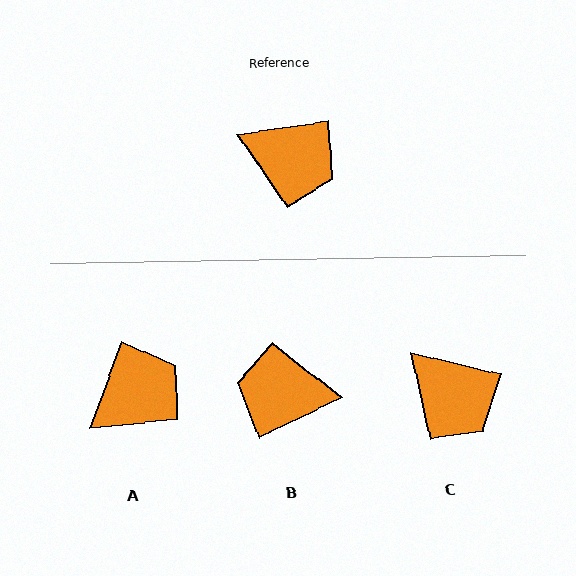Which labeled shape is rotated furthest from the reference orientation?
B, about 163 degrees away.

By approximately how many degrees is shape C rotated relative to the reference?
Approximately 22 degrees clockwise.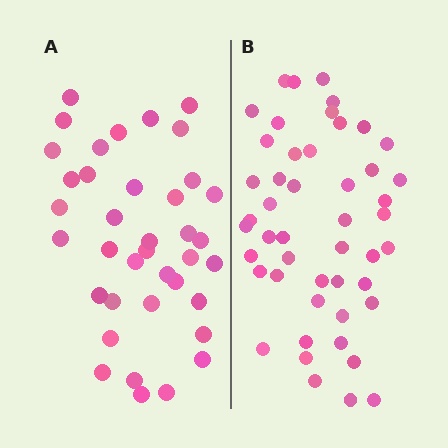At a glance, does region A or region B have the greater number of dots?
Region B (the right region) has more dots.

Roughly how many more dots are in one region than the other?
Region B has roughly 10 or so more dots than region A.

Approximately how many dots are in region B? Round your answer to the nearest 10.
About 50 dots. (The exact count is 48, which rounds to 50.)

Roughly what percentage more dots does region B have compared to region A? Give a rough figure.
About 25% more.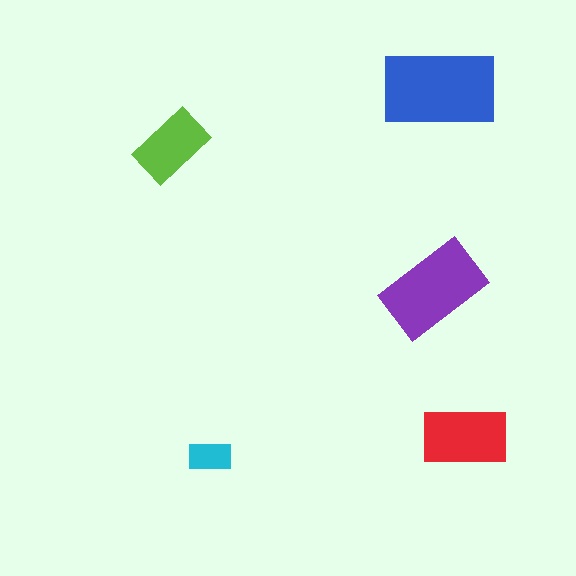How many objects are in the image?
There are 5 objects in the image.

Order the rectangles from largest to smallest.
the blue one, the purple one, the red one, the lime one, the cyan one.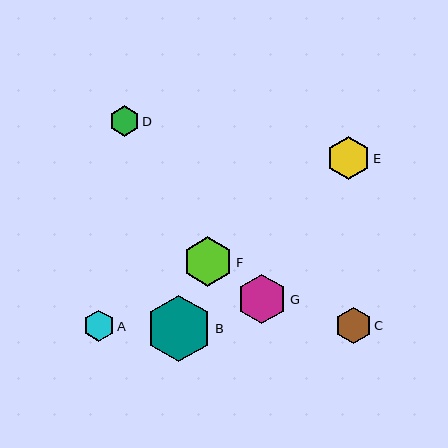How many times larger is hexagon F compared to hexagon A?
Hexagon F is approximately 1.6 times the size of hexagon A.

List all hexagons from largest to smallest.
From largest to smallest: B, F, G, E, C, A, D.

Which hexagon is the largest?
Hexagon B is the largest with a size of approximately 66 pixels.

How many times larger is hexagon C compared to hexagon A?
Hexagon C is approximately 1.2 times the size of hexagon A.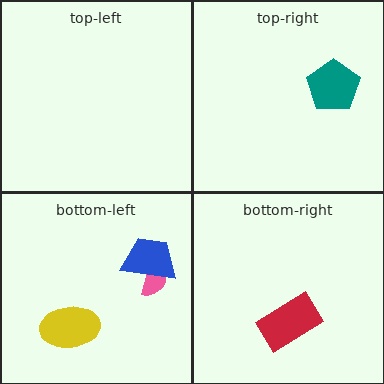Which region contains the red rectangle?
The bottom-right region.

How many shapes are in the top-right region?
1.